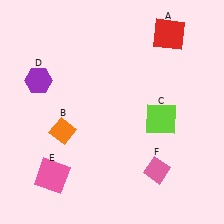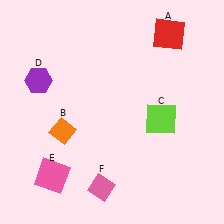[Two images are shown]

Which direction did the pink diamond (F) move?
The pink diamond (F) moved left.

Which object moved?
The pink diamond (F) moved left.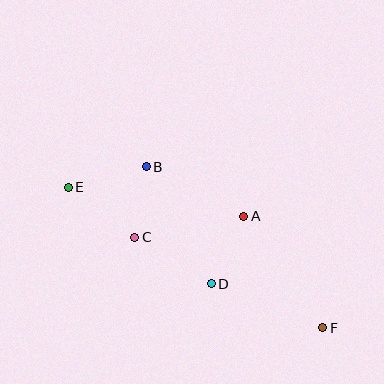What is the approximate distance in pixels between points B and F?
The distance between B and F is approximately 239 pixels.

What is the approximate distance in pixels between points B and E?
The distance between B and E is approximately 81 pixels.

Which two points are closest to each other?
Points B and C are closest to each other.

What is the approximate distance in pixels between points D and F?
The distance between D and F is approximately 120 pixels.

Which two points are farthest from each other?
Points E and F are farthest from each other.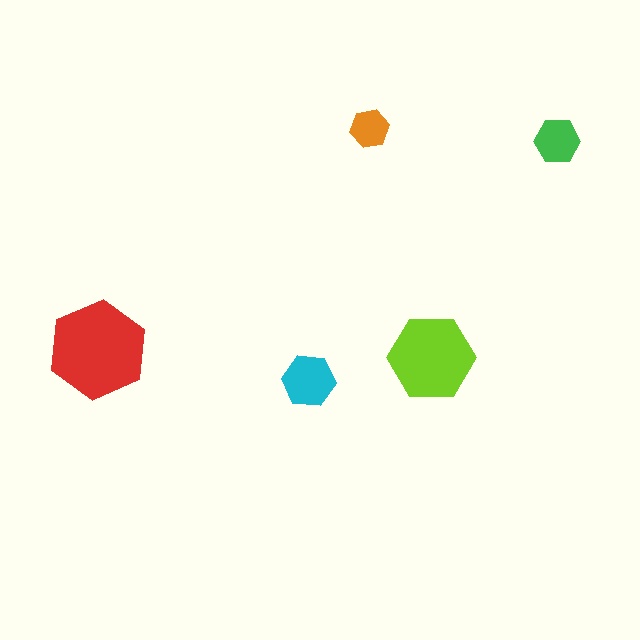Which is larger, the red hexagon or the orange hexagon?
The red one.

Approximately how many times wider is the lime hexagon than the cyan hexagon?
About 1.5 times wider.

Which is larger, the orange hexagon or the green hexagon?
The green one.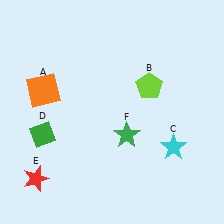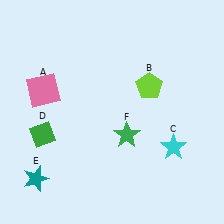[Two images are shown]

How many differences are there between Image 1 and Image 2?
There are 2 differences between the two images.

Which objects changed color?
A changed from orange to pink. E changed from red to teal.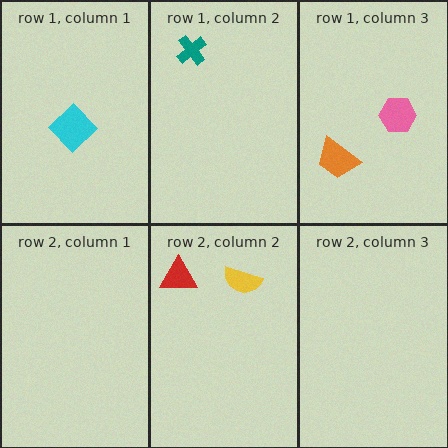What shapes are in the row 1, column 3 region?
The pink hexagon, the orange trapezoid.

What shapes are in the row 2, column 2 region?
The red triangle, the yellow semicircle.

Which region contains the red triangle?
The row 2, column 2 region.